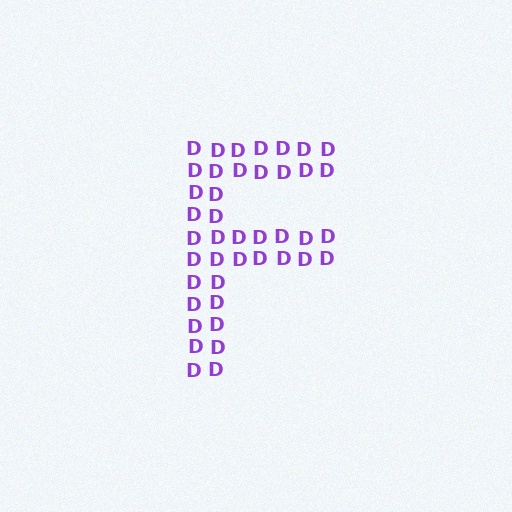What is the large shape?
The large shape is the letter F.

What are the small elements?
The small elements are letter D's.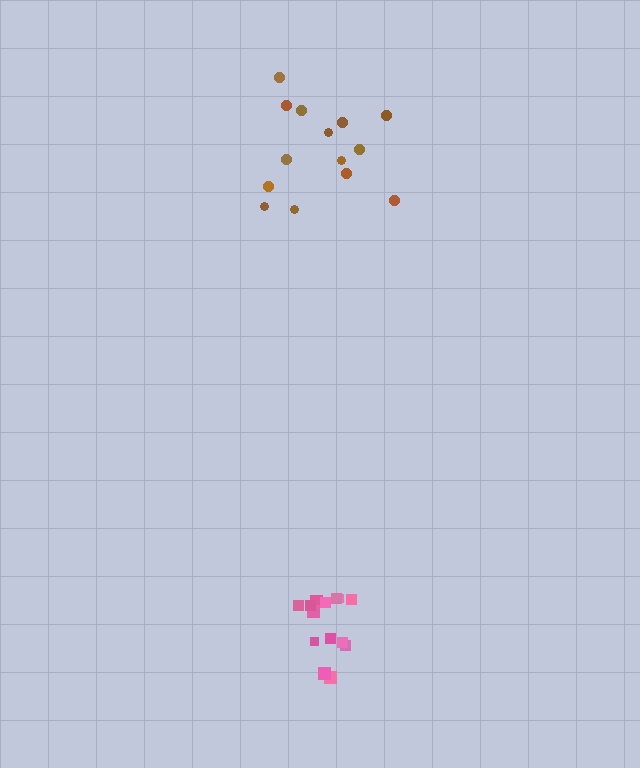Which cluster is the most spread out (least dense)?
Brown.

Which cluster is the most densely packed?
Pink.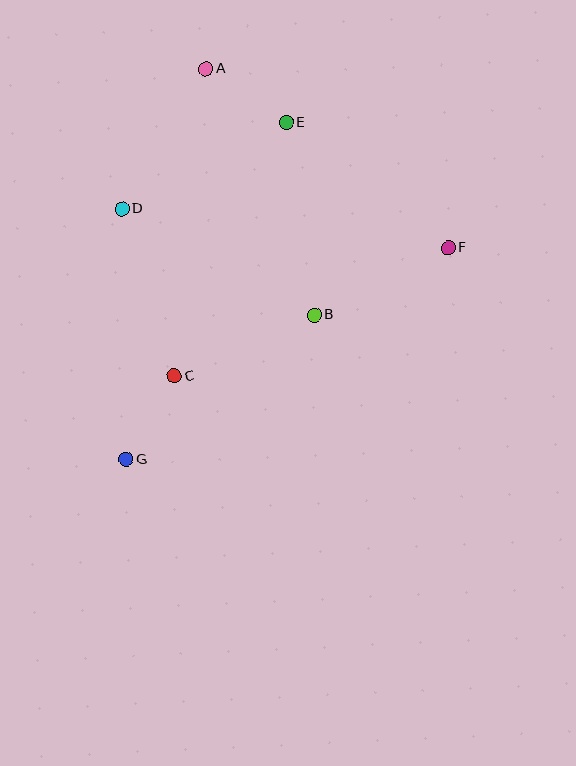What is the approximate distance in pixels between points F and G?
The distance between F and G is approximately 386 pixels.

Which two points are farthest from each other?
Points A and G are farthest from each other.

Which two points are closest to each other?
Points C and G are closest to each other.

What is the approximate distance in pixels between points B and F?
The distance between B and F is approximately 150 pixels.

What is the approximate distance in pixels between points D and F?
The distance between D and F is approximately 329 pixels.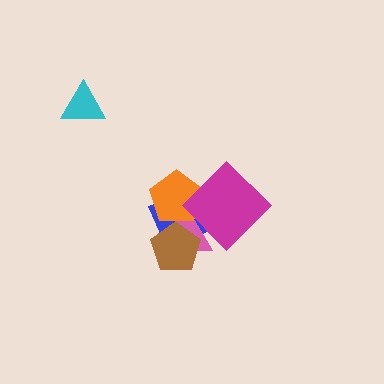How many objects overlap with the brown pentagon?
2 objects overlap with the brown pentagon.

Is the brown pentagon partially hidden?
No, no other shape covers it.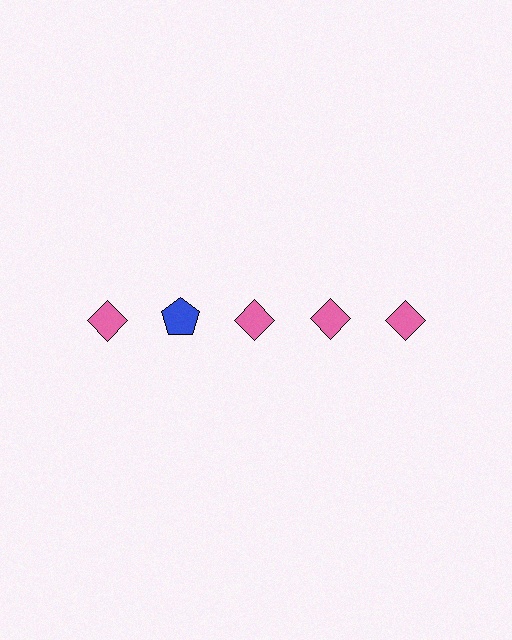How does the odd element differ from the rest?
It differs in both color (blue instead of pink) and shape (pentagon instead of diamond).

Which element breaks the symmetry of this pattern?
The blue pentagon in the top row, second from left column breaks the symmetry. All other shapes are pink diamonds.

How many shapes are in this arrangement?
There are 5 shapes arranged in a grid pattern.